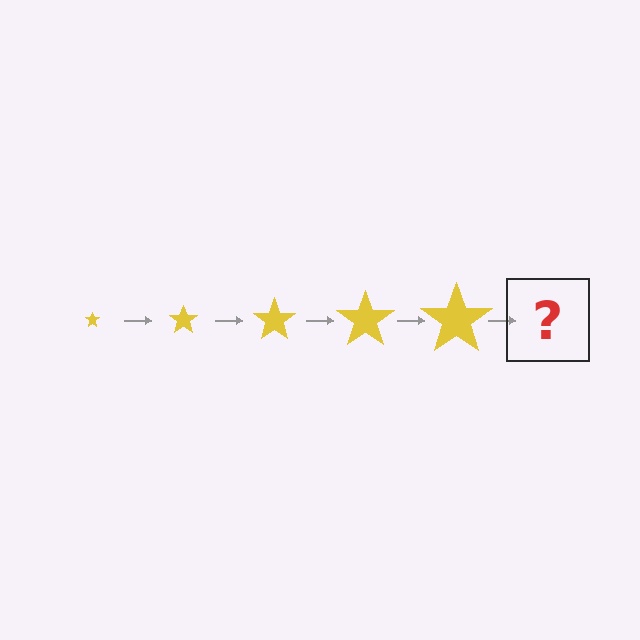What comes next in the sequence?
The next element should be a yellow star, larger than the previous one.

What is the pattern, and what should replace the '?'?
The pattern is that the star gets progressively larger each step. The '?' should be a yellow star, larger than the previous one.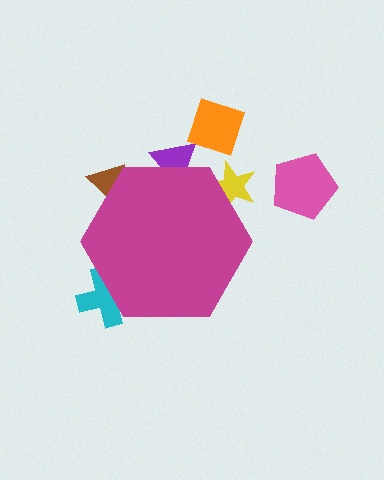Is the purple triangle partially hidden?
Yes, the purple triangle is partially hidden behind the magenta hexagon.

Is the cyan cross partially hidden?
Yes, the cyan cross is partially hidden behind the magenta hexagon.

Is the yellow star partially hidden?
Yes, the yellow star is partially hidden behind the magenta hexagon.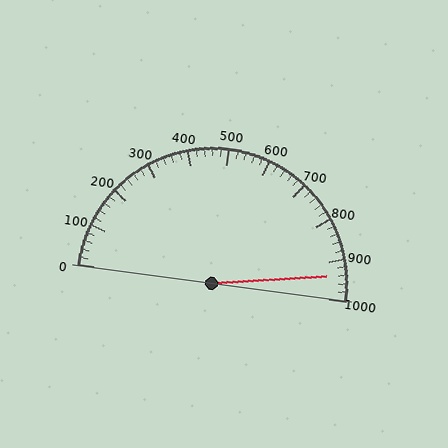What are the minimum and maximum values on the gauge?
The gauge ranges from 0 to 1000.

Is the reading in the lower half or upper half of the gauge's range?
The reading is in the upper half of the range (0 to 1000).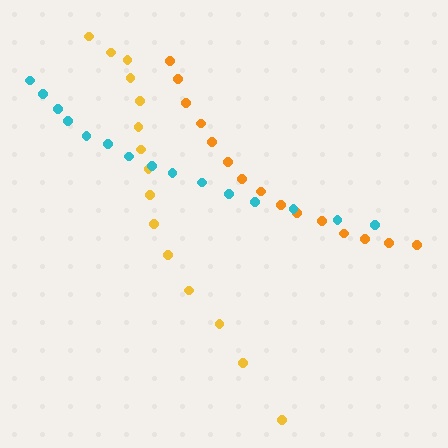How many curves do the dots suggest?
There are 3 distinct paths.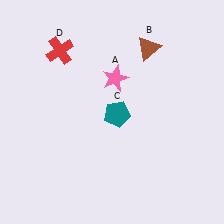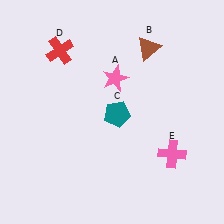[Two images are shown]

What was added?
A pink cross (E) was added in Image 2.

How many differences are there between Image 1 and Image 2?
There is 1 difference between the two images.